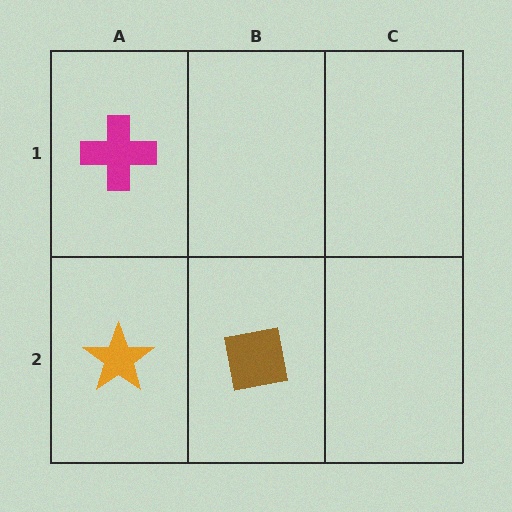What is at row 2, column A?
An orange star.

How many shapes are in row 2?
2 shapes.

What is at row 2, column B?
A brown square.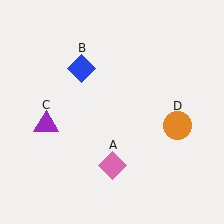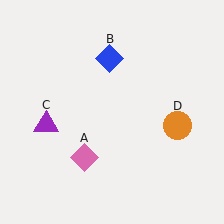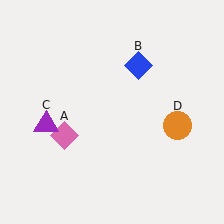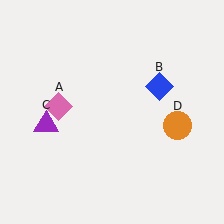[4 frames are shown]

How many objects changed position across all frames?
2 objects changed position: pink diamond (object A), blue diamond (object B).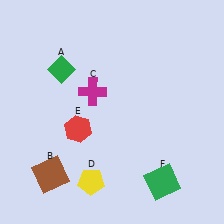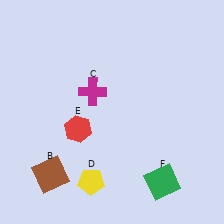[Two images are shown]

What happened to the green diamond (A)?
The green diamond (A) was removed in Image 2. It was in the top-left area of Image 1.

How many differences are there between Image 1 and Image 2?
There is 1 difference between the two images.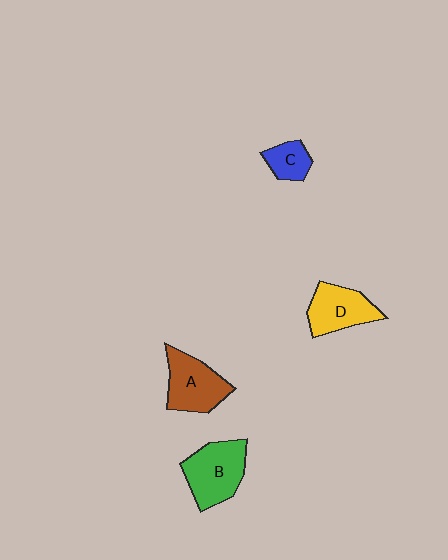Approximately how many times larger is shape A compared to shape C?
Approximately 2.0 times.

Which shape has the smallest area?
Shape C (blue).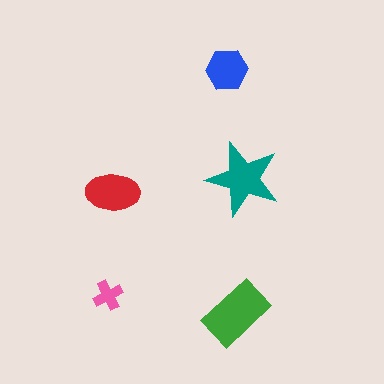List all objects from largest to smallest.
The green rectangle, the teal star, the red ellipse, the blue hexagon, the pink cross.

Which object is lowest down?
The green rectangle is bottommost.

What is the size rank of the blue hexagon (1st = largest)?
4th.